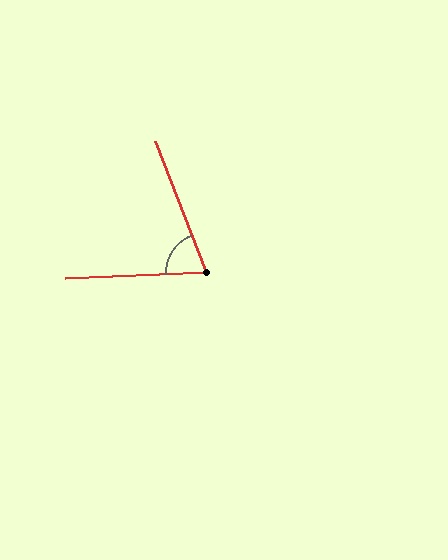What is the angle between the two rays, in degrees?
Approximately 71 degrees.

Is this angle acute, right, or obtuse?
It is acute.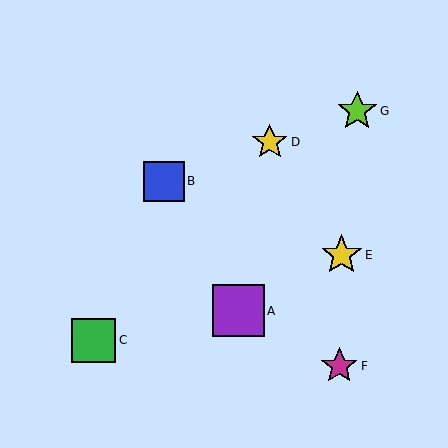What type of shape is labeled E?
Shape E is a yellow star.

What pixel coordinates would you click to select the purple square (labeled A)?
Click at (238, 311) to select the purple square A.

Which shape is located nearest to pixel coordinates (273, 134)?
The yellow star (labeled D) at (270, 142) is nearest to that location.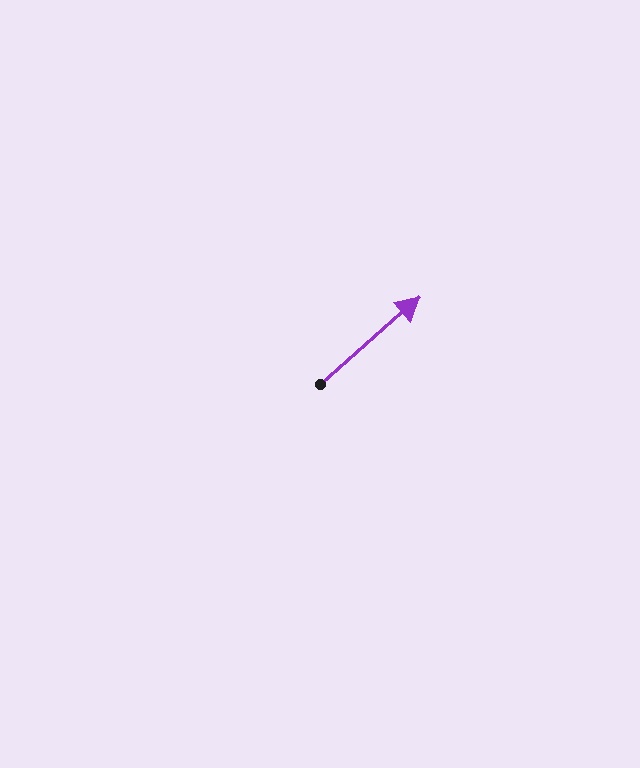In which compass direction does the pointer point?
Northeast.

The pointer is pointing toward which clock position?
Roughly 2 o'clock.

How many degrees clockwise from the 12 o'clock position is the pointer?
Approximately 49 degrees.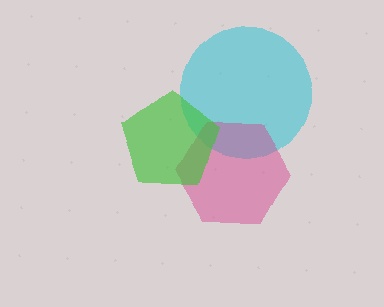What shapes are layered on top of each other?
The layered shapes are: a cyan circle, a magenta hexagon, a green pentagon.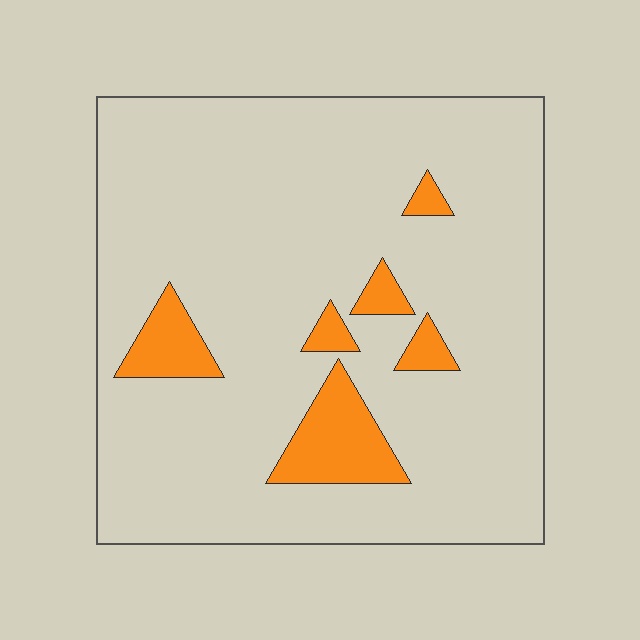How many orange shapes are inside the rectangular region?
6.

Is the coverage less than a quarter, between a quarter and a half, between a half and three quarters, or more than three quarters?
Less than a quarter.